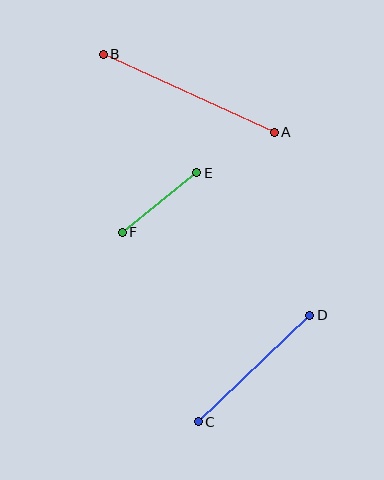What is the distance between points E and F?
The distance is approximately 96 pixels.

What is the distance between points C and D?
The distance is approximately 154 pixels.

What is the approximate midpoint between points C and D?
The midpoint is at approximately (254, 368) pixels.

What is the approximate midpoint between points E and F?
The midpoint is at approximately (159, 203) pixels.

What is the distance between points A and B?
The distance is approximately 188 pixels.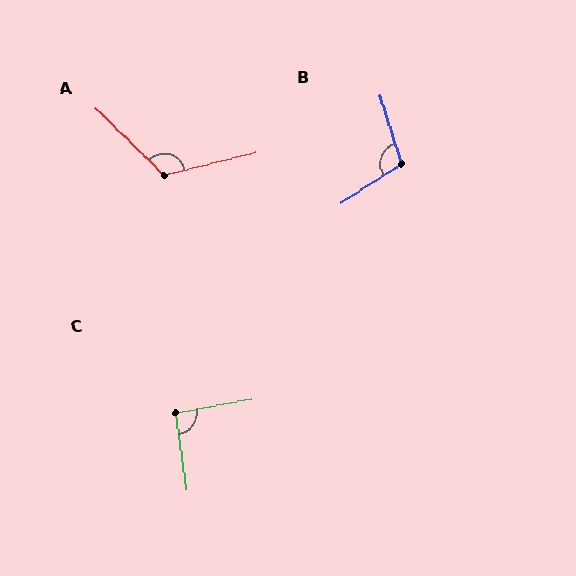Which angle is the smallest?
C, at approximately 92 degrees.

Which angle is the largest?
A, at approximately 121 degrees.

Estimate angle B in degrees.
Approximately 105 degrees.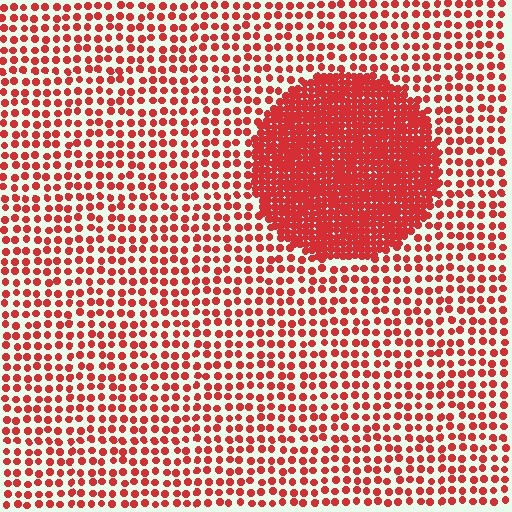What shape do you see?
I see a circle.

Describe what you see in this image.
The image contains small red elements arranged at two different densities. A circle-shaped region is visible where the elements are more densely packed than the surrounding area.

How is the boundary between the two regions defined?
The boundary is defined by a change in element density (approximately 2.9x ratio). All elements are the same color, size, and shape.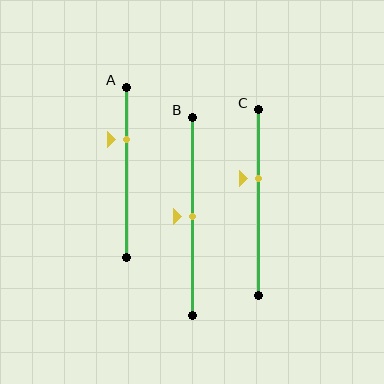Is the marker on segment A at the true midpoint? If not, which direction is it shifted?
No, the marker on segment A is shifted upward by about 19% of the segment length.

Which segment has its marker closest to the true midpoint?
Segment B has its marker closest to the true midpoint.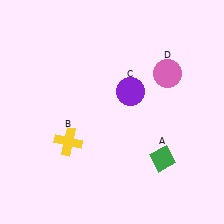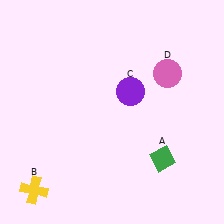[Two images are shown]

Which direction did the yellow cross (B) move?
The yellow cross (B) moved down.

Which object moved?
The yellow cross (B) moved down.